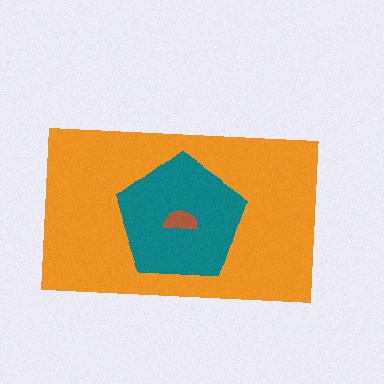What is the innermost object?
The brown semicircle.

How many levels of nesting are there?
3.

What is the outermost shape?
The orange rectangle.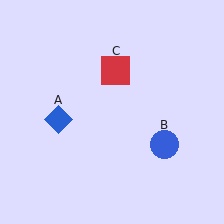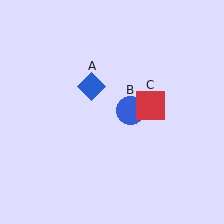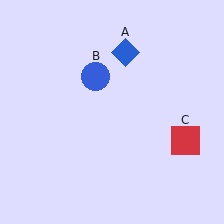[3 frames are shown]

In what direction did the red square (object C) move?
The red square (object C) moved down and to the right.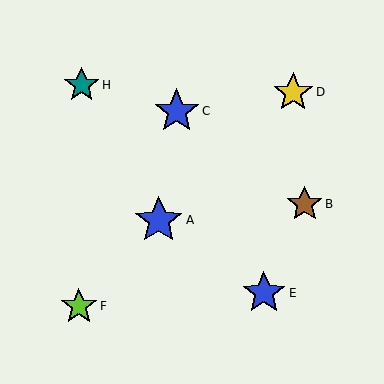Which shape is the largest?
The blue star (labeled A) is the largest.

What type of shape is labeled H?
Shape H is a teal star.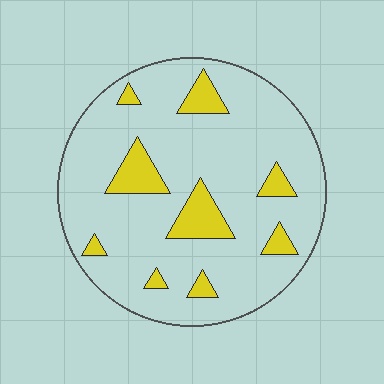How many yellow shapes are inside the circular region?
9.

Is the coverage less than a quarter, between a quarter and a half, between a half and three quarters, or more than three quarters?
Less than a quarter.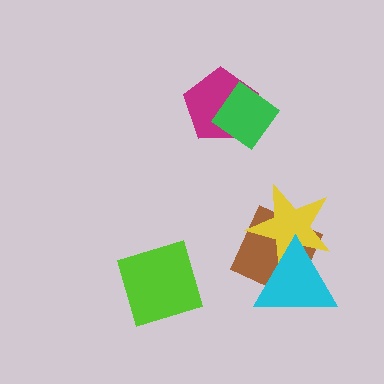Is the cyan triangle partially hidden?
No, no other shape covers it.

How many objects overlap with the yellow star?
2 objects overlap with the yellow star.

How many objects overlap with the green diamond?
1 object overlaps with the green diamond.